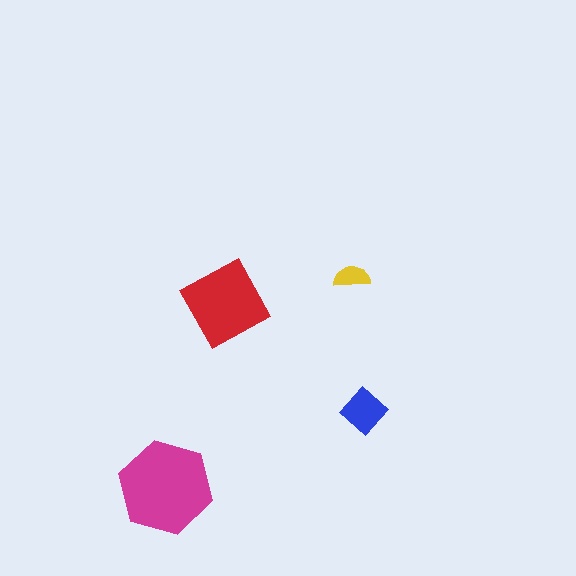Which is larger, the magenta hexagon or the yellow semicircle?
The magenta hexagon.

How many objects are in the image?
There are 4 objects in the image.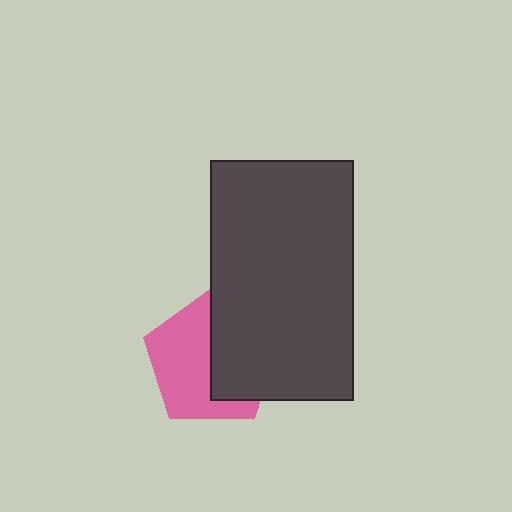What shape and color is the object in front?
The object in front is a dark gray rectangle.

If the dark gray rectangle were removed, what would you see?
You would see the complete pink pentagon.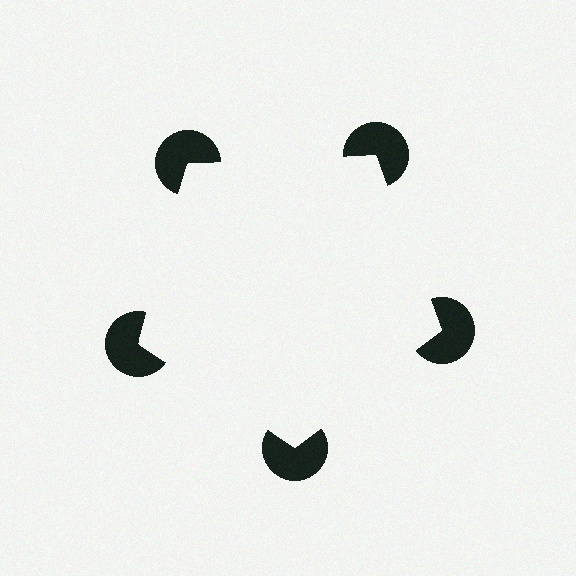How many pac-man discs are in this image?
There are 5 — one at each vertex of the illusory pentagon.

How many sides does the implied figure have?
5 sides.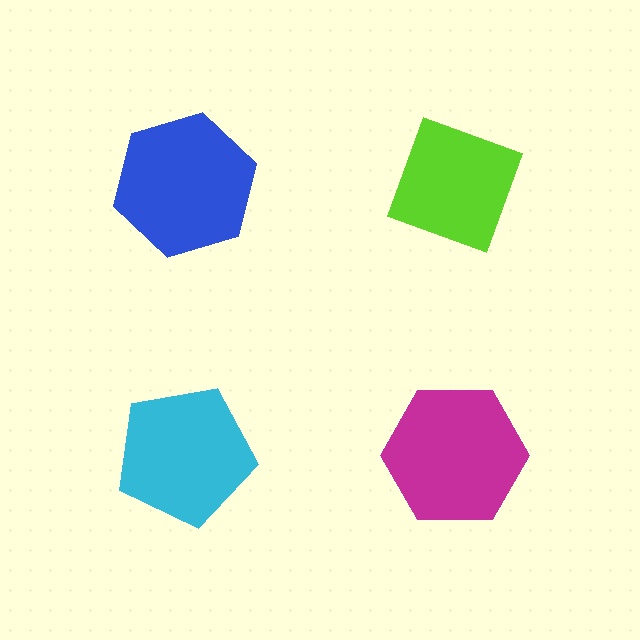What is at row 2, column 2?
A magenta hexagon.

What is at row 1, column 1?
A blue hexagon.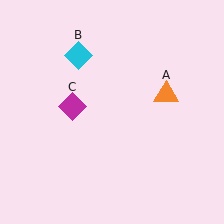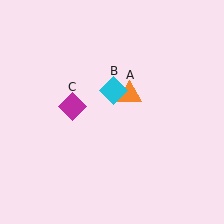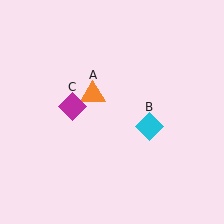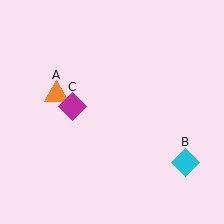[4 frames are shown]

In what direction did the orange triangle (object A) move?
The orange triangle (object A) moved left.